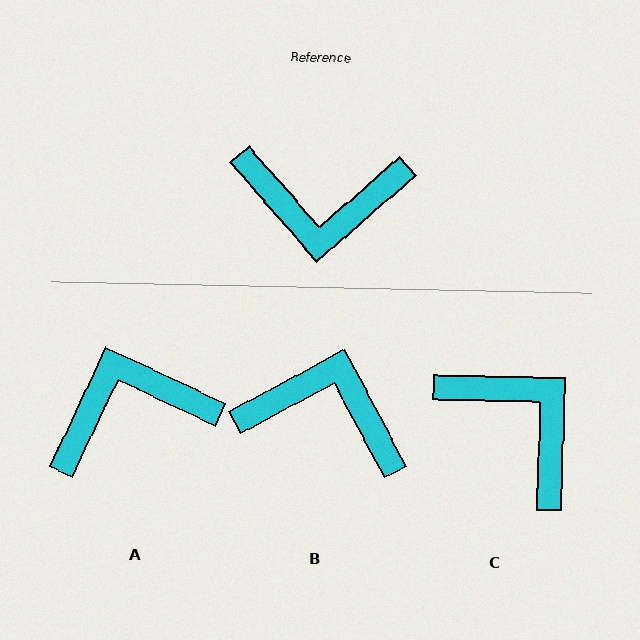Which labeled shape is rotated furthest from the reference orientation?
B, about 167 degrees away.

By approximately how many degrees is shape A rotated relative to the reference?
Approximately 156 degrees clockwise.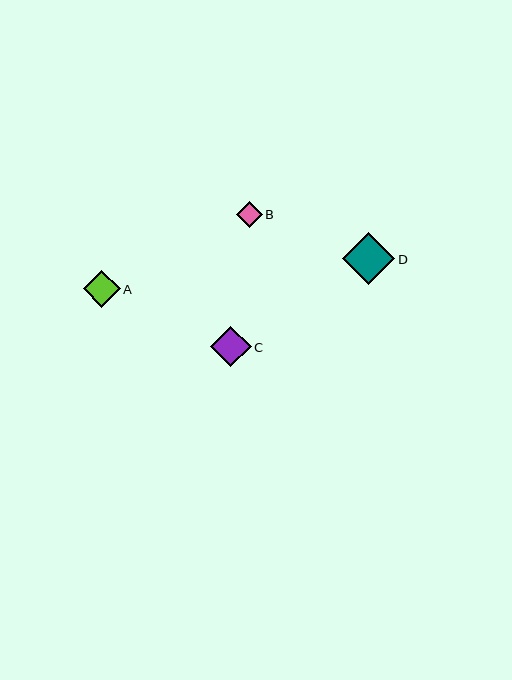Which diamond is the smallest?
Diamond B is the smallest with a size of approximately 26 pixels.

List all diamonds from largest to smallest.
From largest to smallest: D, C, A, B.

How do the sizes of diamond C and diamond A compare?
Diamond C and diamond A are approximately the same size.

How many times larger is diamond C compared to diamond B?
Diamond C is approximately 1.6 times the size of diamond B.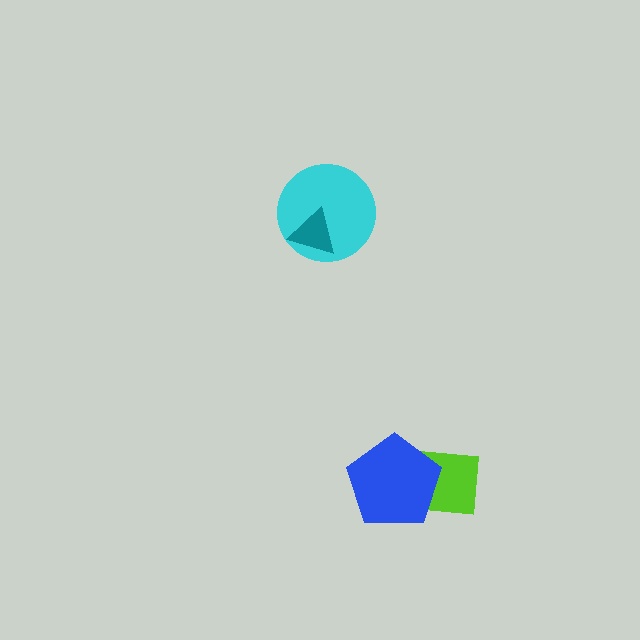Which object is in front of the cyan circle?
The teal triangle is in front of the cyan circle.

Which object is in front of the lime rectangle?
The blue pentagon is in front of the lime rectangle.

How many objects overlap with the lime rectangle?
1 object overlaps with the lime rectangle.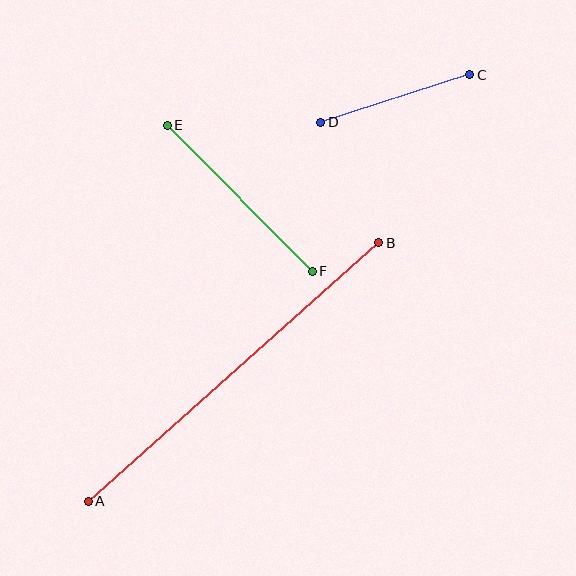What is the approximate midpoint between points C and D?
The midpoint is at approximately (395, 98) pixels.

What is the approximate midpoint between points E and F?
The midpoint is at approximately (240, 198) pixels.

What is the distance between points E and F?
The distance is approximately 206 pixels.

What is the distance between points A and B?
The distance is approximately 389 pixels.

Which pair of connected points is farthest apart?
Points A and B are farthest apart.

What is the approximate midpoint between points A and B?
The midpoint is at approximately (233, 372) pixels.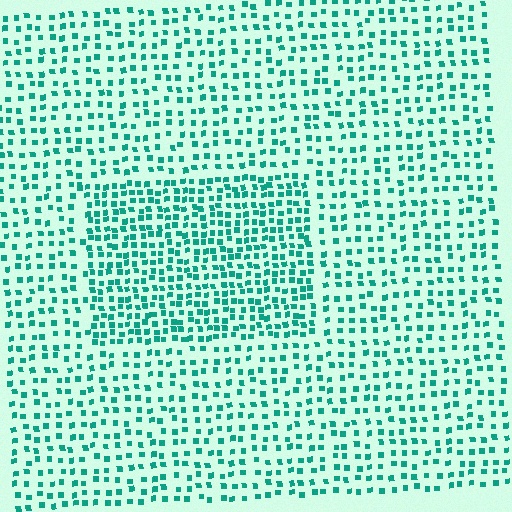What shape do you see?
I see a rectangle.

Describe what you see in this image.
The image contains small teal elements arranged at two different densities. A rectangle-shaped region is visible where the elements are more densely packed than the surrounding area.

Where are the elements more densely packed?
The elements are more densely packed inside the rectangle boundary.